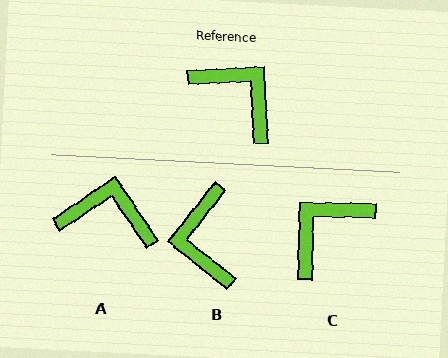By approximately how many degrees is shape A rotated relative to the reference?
Approximately 31 degrees counter-clockwise.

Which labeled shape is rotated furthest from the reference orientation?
B, about 139 degrees away.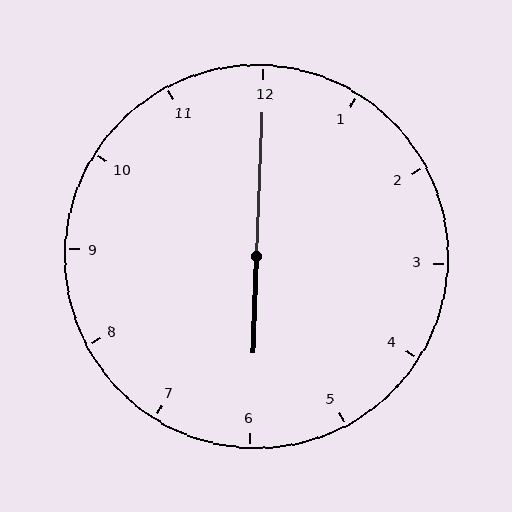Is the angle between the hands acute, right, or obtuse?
It is obtuse.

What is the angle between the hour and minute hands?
Approximately 180 degrees.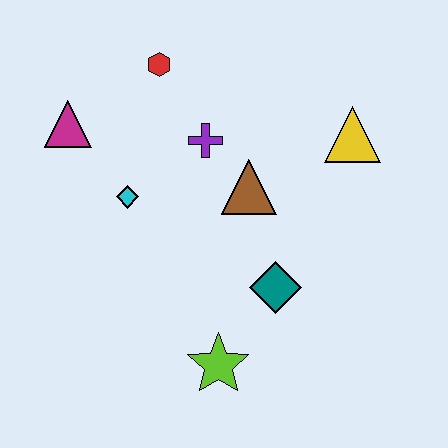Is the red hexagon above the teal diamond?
Yes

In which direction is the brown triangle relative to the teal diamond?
The brown triangle is above the teal diamond.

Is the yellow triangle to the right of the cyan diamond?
Yes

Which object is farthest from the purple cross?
The lime star is farthest from the purple cross.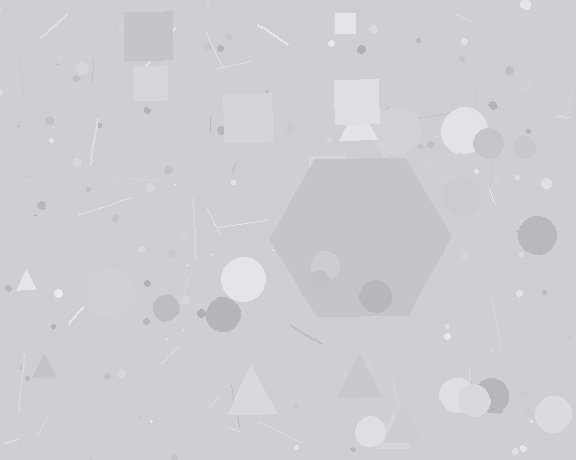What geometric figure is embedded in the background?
A hexagon is embedded in the background.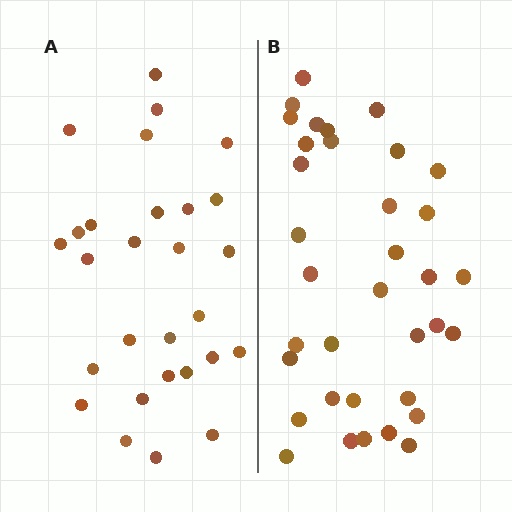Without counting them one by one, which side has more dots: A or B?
Region B (the right region) has more dots.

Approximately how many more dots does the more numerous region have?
Region B has roughly 8 or so more dots than region A.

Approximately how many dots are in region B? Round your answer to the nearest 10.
About 40 dots. (The exact count is 35, which rounds to 40.)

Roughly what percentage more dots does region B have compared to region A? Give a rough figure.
About 25% more.